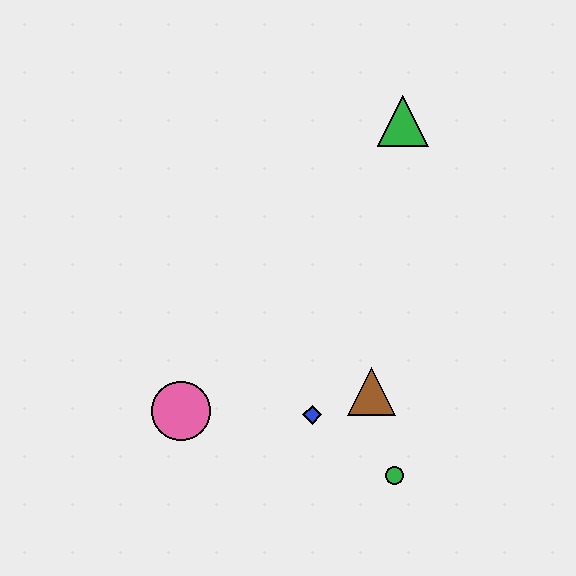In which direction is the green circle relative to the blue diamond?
The green circle is to the right of the blue diamond.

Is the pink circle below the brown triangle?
Yes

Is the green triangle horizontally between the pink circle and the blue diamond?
No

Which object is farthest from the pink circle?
The green triangle is farthest from the pink circle.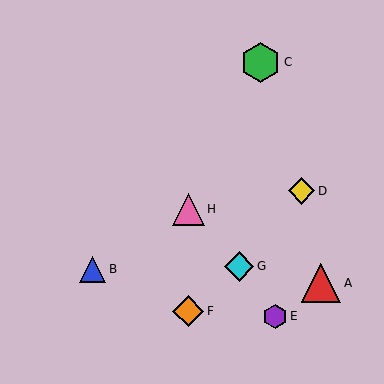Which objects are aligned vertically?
Objects F, H are aligned vertically.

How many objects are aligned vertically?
2 objects (F, H) are aligned vertically.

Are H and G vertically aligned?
No, H is at x≈188 and G is at x≈239.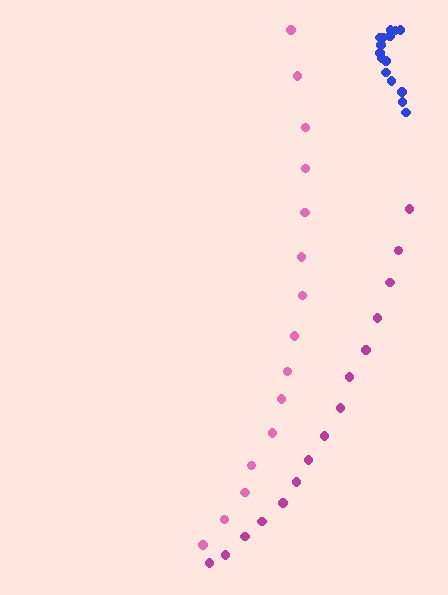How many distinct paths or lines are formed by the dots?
There are 3 distinct paths.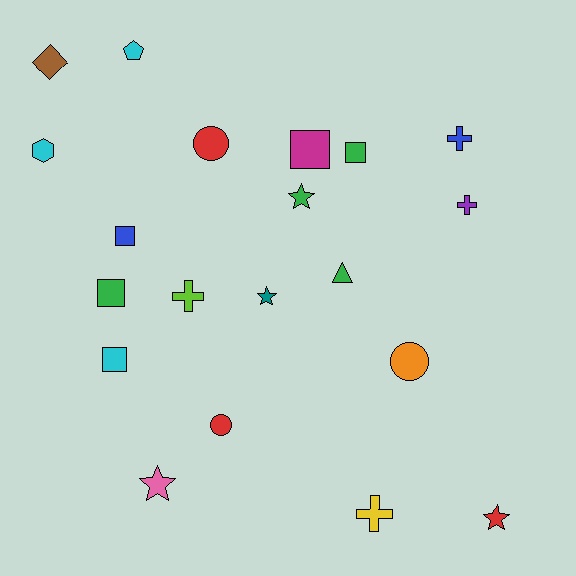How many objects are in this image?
There are 20 objects.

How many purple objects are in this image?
There is 1 purple object.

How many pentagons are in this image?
There is 1 pentagon.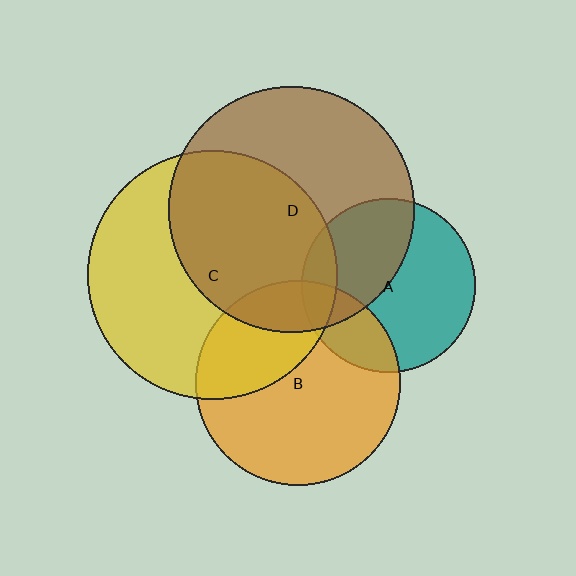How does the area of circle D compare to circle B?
Approximately 1.4 times.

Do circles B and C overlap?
Yes.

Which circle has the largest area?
Circle C (yellow).